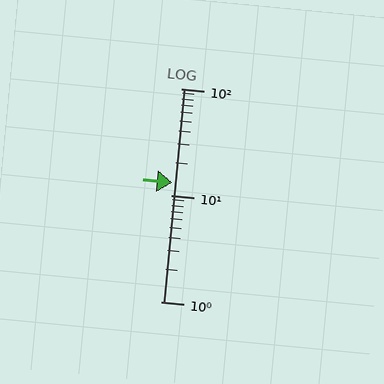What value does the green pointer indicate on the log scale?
The pointer indicates approximately 13.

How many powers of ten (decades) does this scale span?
The scale spans 2 decades, from 1 to 100.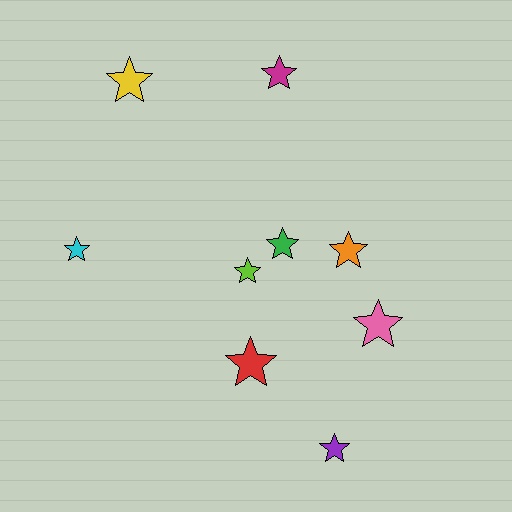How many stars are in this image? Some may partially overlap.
There are 9 stars.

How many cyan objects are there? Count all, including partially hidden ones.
There is 1 cyan object.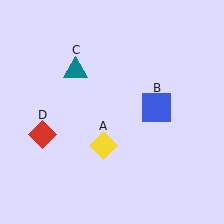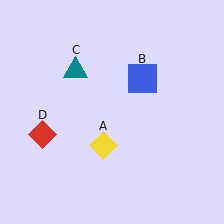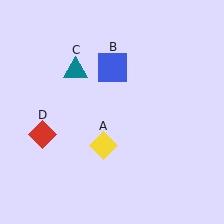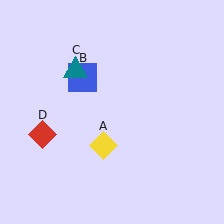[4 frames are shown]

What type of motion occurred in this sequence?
The blue square (object B) rotated counterclockwise around the center of the scene.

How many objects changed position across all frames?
1 object changed position: blue square (object B).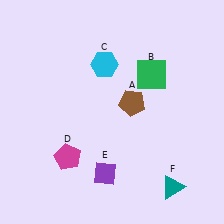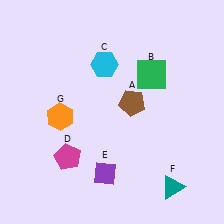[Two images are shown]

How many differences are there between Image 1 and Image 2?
There is 1 difference between the two images.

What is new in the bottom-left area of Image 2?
An orange hexagon (G) was added in the bottom-left area of Image 2.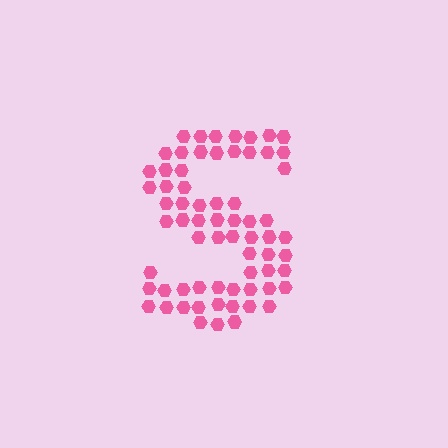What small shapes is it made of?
It is made of small hexagons.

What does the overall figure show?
The overall figure shows the letter S.